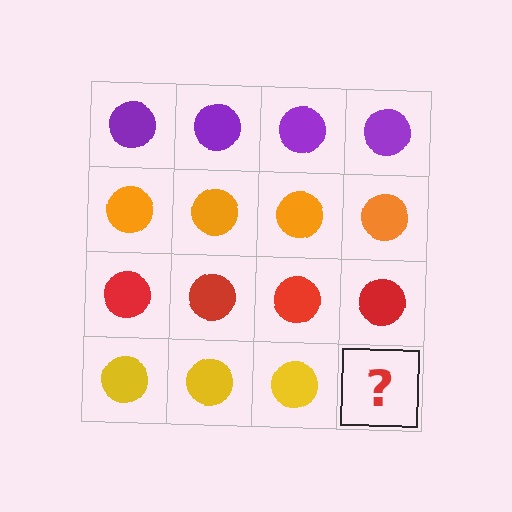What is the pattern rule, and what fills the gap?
The rule is that each row has a consistent color. The gap should be filled with a yellow circle.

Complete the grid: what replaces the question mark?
The question mark should be replaced with a yellow circle.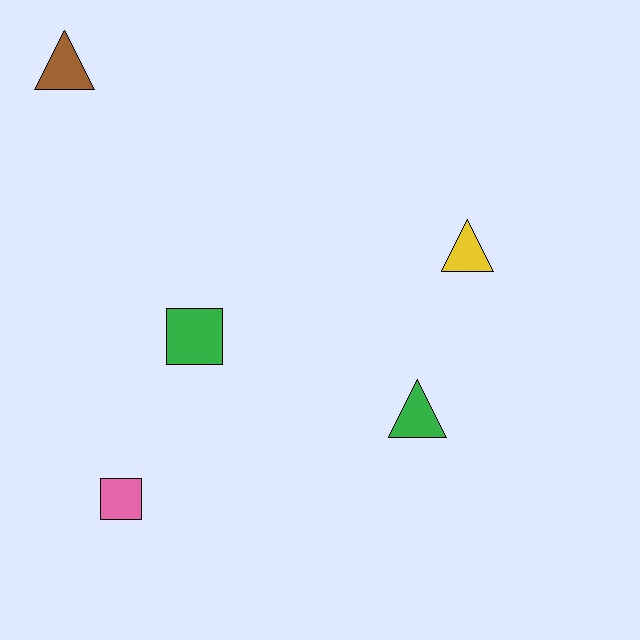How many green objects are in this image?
There are 2 green objects.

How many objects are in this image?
There are 5 objects.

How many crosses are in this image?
There are no crosses.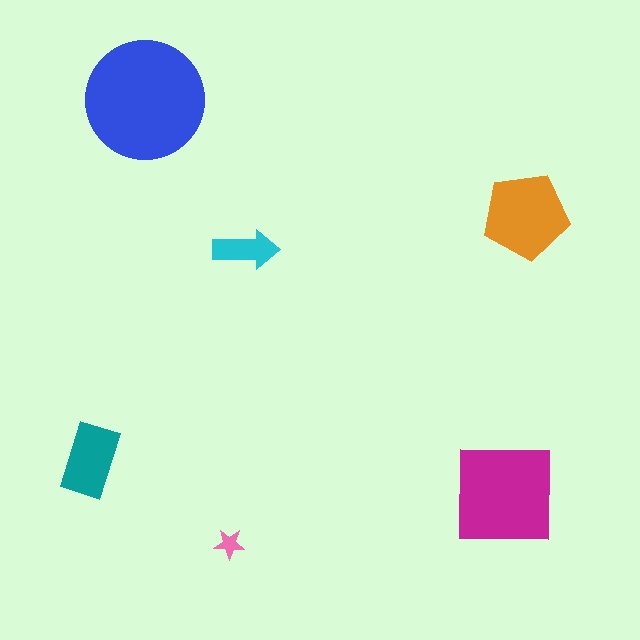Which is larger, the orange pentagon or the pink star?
The orange pentagon.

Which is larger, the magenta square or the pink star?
The magenta square.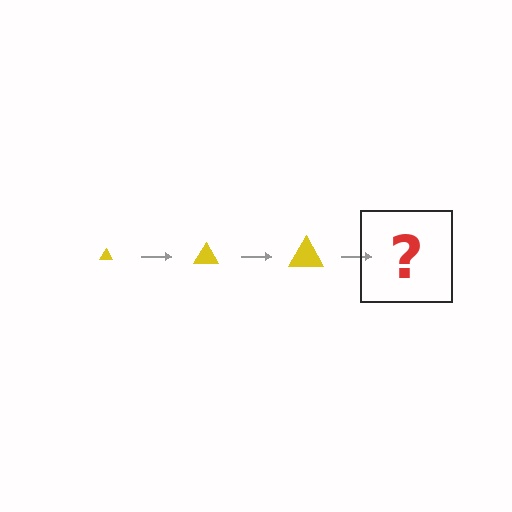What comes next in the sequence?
The next element should be a yellow triangle, larger than the previous one.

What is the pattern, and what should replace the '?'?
The pattern is that the triangle gets progressively larger each step. The '?' should be a yellow triangle, larger than the previous one.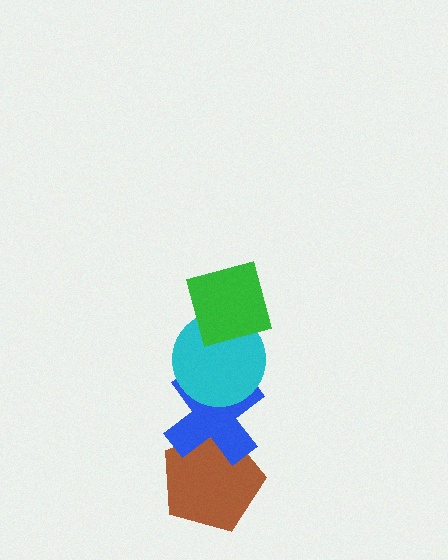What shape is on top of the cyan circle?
The green diamond is on top of the cyan circle.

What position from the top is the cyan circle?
The cyan circle is 2nd from the top.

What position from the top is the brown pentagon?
The brown pentagon is 4th from the top.